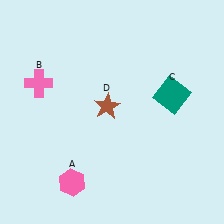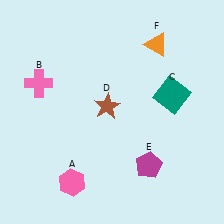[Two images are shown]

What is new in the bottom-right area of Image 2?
A magenta pentagon (E) was added in the bottom-right area of Image 2.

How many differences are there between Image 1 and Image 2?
There are 2 differences between the two images.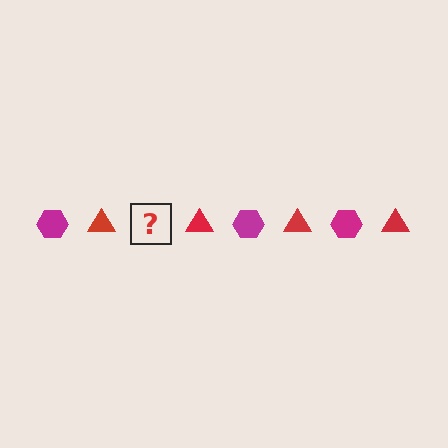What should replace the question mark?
The question mark should be replaced with a magenta hexagon.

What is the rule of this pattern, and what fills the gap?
The rule is that the pattern alternates between magenta hexagon and red triangle. The gap should be filled with a magenta hexagon.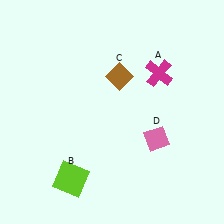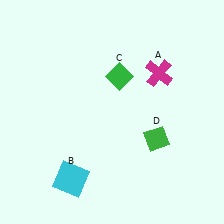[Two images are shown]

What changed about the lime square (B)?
In Image 1, B is lime. In Image 2, it changed to cyan.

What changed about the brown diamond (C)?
In Image 1, C is brown. In Image 2, it changed to green.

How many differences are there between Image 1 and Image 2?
There are 3 differences between the two images.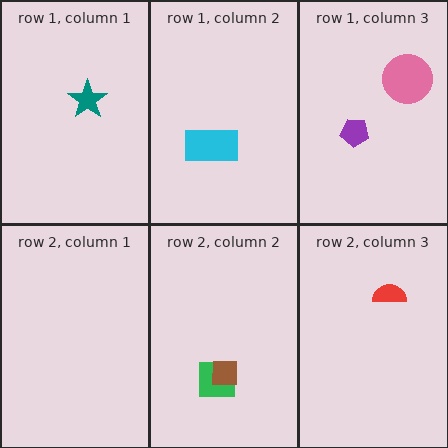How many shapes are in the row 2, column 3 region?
1.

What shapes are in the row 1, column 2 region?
The cyan rectangle.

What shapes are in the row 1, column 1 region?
The teal star.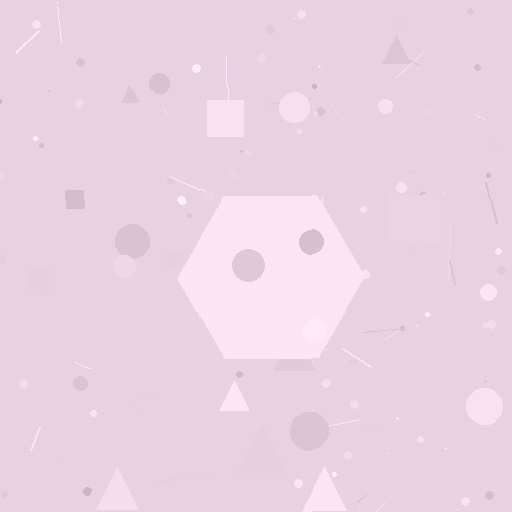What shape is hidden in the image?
A hexagon is hidden in the image.